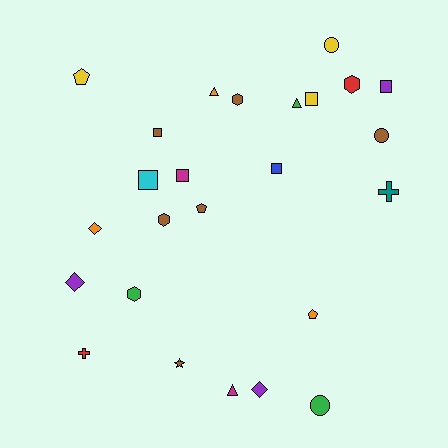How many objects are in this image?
There are 25 objects.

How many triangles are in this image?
There are 3 triangles.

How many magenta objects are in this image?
There are 2 magenta objects.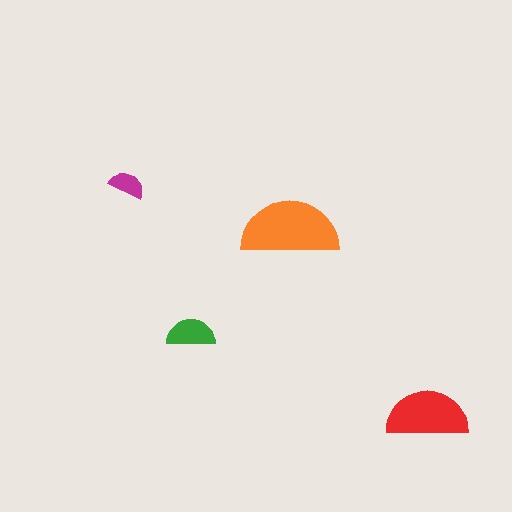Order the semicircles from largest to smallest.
the orange one, the red one, the green one, the magenta one.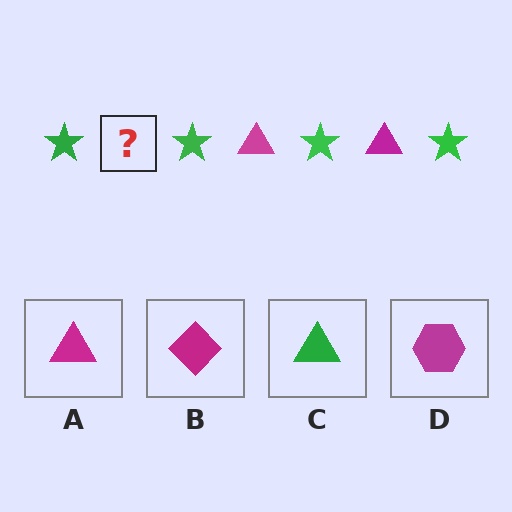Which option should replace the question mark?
Option A.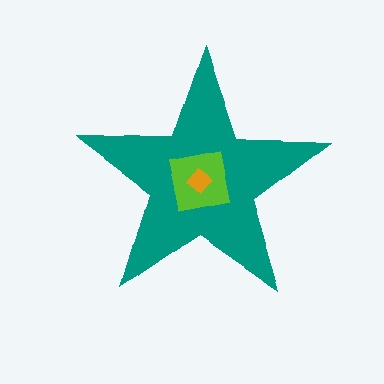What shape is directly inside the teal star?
The lime square.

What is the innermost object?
The orange diamond.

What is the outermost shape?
The teal star.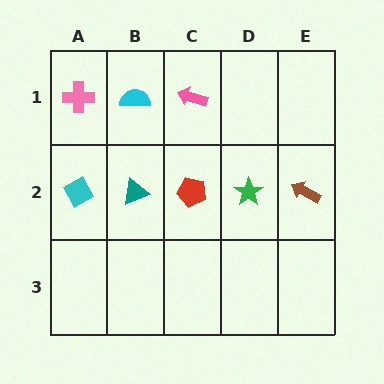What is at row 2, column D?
A green star.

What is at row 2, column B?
A teal triangle.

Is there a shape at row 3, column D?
No, that cell is empty.